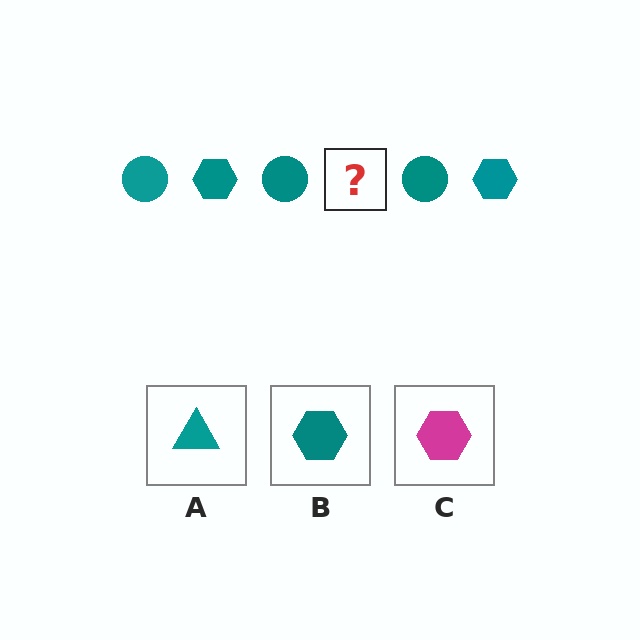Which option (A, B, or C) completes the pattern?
B.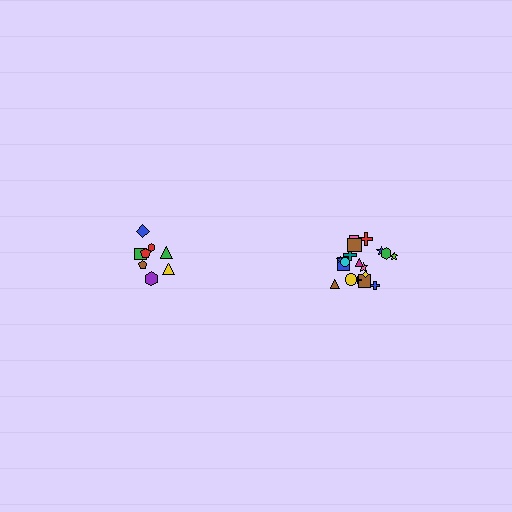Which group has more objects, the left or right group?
The right group.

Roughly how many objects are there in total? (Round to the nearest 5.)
Roughly 25 objects in total.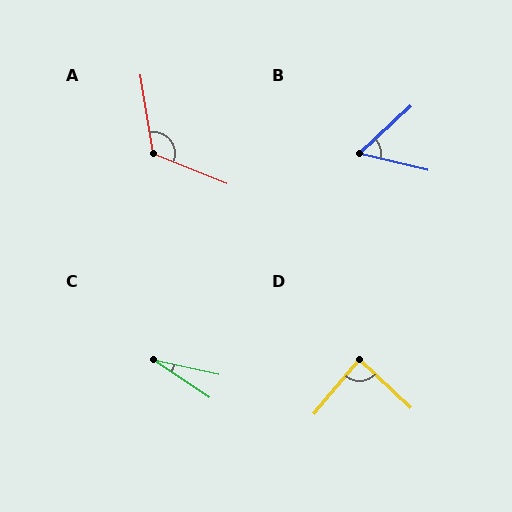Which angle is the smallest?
C, at approximately 21 degrees.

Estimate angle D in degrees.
Approximately 86 degrees.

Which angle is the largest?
A, at approximately 121 degrees.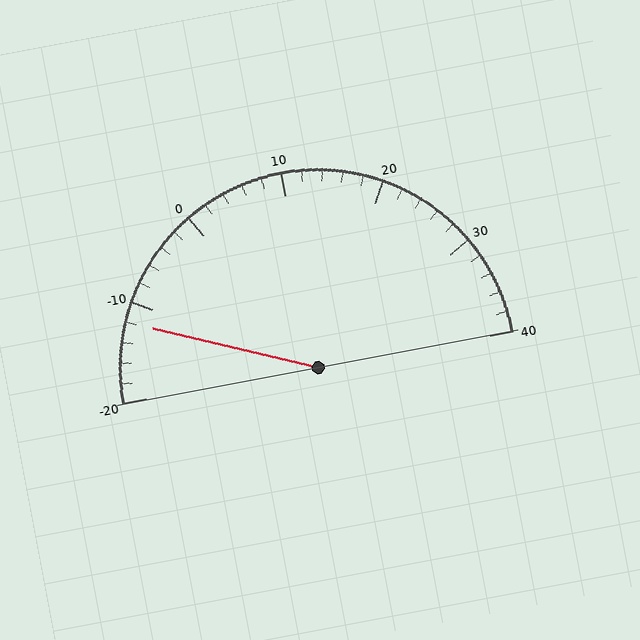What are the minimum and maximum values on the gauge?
The gauge ranges from -20 to 40.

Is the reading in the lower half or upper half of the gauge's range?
The reading is in the lower half of the range (-20 to 40).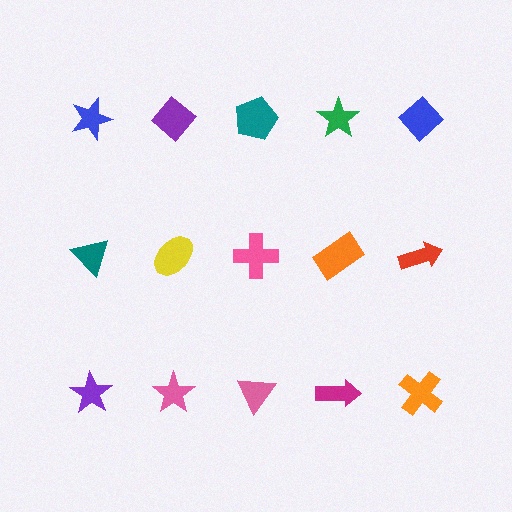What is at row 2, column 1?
A teal triangle.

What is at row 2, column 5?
A red arrow.